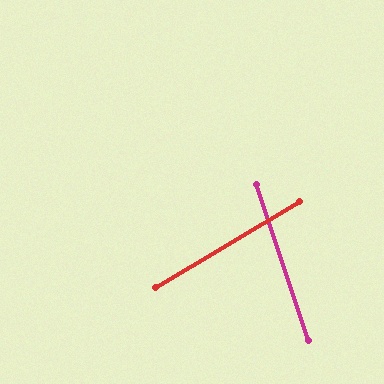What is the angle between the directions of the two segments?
Approximately 77 degrees.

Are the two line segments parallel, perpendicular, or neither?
Neither parallel nor perpendicular — they differ by about 77°.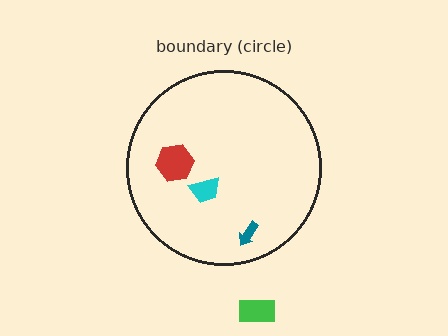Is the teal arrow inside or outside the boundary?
Inside.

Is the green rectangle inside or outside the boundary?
Outside.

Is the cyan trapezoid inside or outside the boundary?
Inside.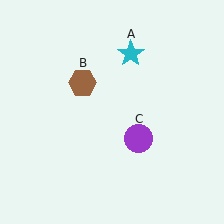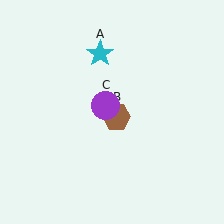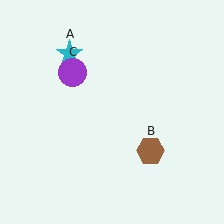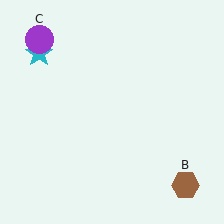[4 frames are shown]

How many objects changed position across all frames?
3 objects changed position: cyan star (object A), brown hexagon (object B), purple circle (object C).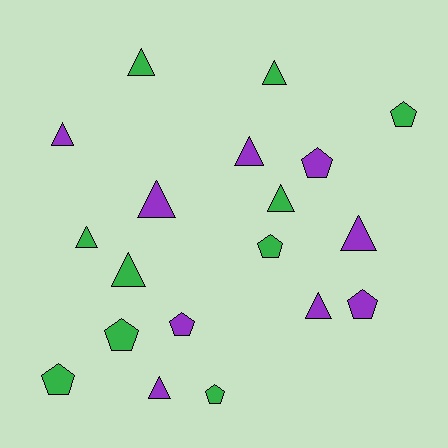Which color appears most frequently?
Green, with 10 objects.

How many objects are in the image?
There are 19 objects.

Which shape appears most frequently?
Triangle, with 11 objects.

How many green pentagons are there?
There are 5 green pentagons.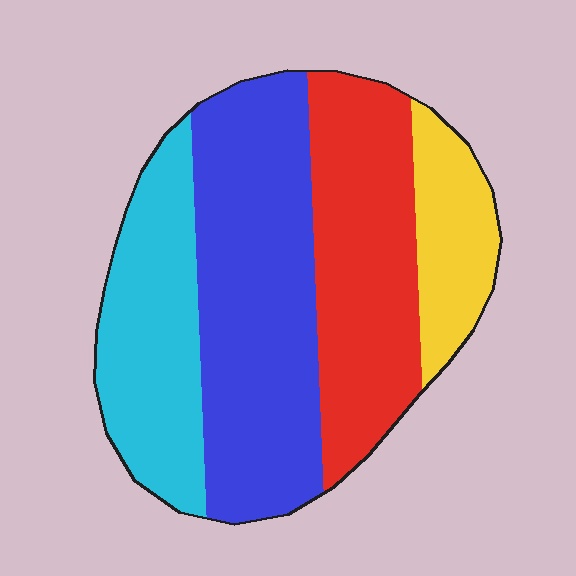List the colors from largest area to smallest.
From largest to smallest: blue, red, cyan, yellow.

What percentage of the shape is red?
Red takes up between a quarter and a half of the shape.